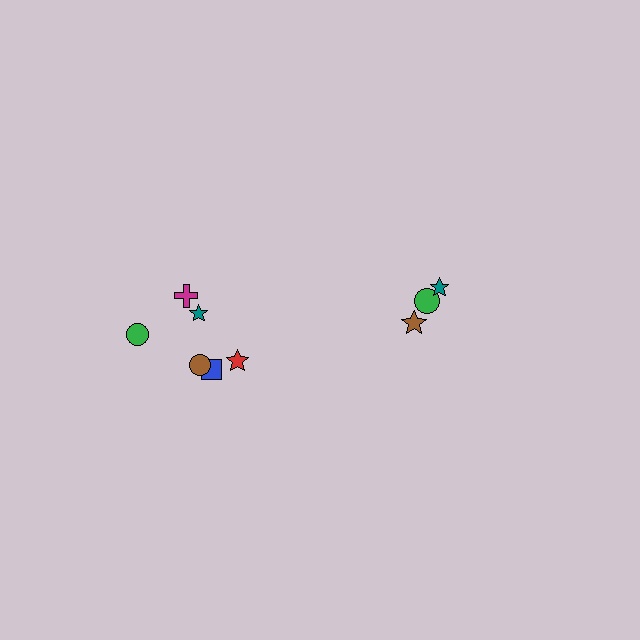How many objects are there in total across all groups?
There are 9 objects.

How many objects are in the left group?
There are 6 objects.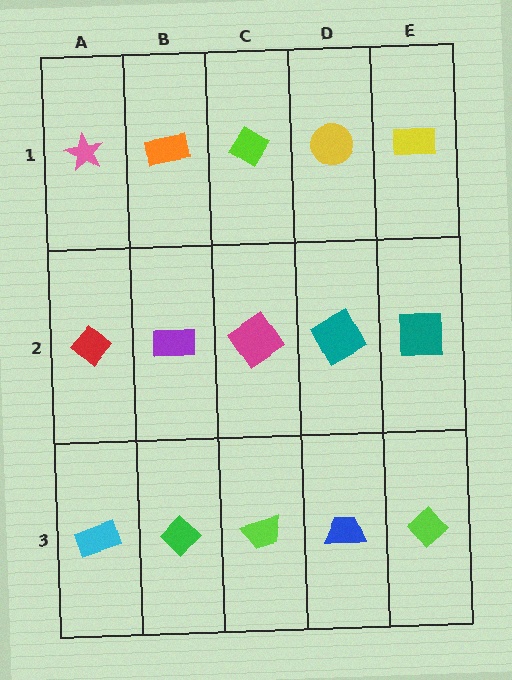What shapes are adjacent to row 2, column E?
A yellow rectangle (row 1, column E), a lime diamond (row 3, column E), a teal square (row 2, column D).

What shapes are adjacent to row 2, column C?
A lime diamond (row 1, column C), a lime trapezoid (row 3, column C), a purple rectangle (row 2, column B), a teal square (row 2, column D).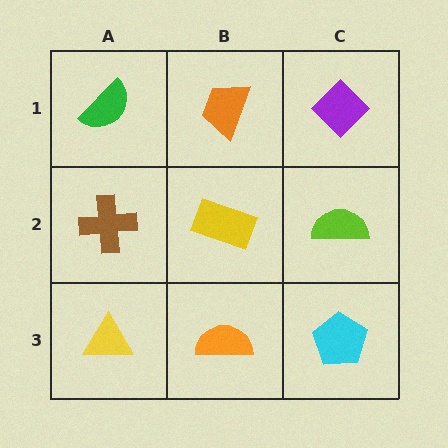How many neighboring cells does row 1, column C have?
2.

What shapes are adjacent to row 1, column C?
A lime semicircle (row 2, column C), an orange trapezoid (row 1, column B).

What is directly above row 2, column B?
An orange trapezoid.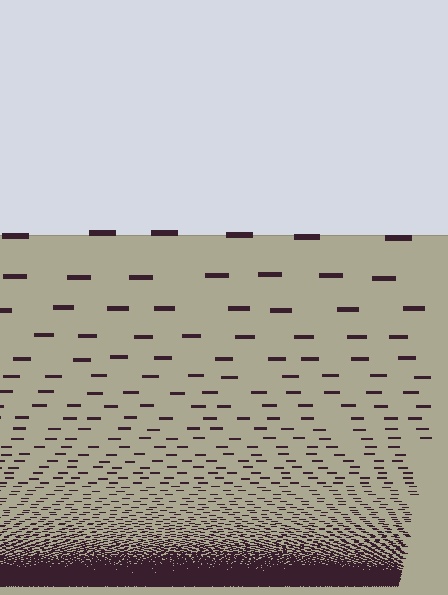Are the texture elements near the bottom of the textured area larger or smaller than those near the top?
Smaller. The gradient is inverted — elements near the bottom are smaller and denser.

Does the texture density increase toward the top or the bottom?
Density increases toward the bottom.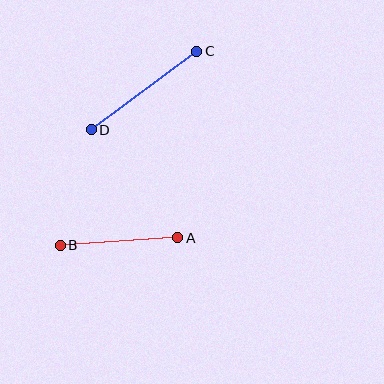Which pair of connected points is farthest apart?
Points C and D are farthest apart.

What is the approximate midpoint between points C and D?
The midpoint is at approximately (144, 91) pixels.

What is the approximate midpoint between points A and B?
The midpoint is at approximately (119, 242) pixels.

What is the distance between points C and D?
The distance is approximately 132 pixels.